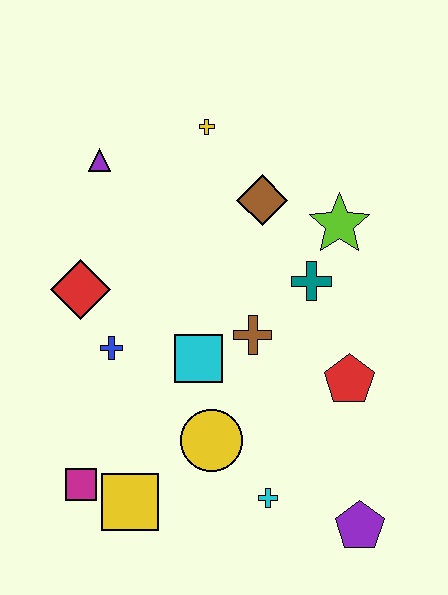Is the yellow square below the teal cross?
Yes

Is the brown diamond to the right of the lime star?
No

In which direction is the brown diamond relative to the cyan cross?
The brown diamond is above the cyan cross.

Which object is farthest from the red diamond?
The purple pentagon is farthest from the red diamond.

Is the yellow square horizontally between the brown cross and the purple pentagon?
No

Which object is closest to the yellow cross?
The brown diamond is closest to the yellow cross.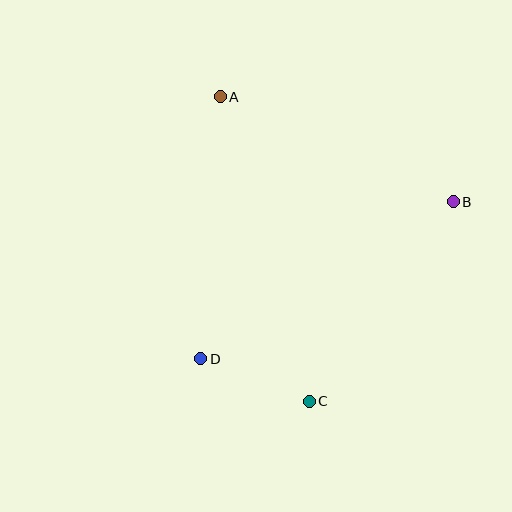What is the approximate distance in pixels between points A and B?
The distance between A and B is approximately 256 pixels.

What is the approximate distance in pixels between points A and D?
The distance between A and D is approximately 262 pixels.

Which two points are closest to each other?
Points C and D are closest to each other.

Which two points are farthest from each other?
Points A and C are farthest from each other.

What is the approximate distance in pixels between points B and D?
The distance between B and D is approximately 297 pixels.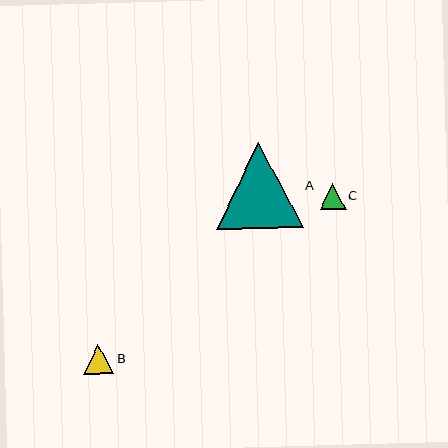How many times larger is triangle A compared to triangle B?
Triangle A is approximately 2.9 times the size of triangle B.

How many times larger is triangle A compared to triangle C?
Triangle A is approximately 3.3 times the size of triangle C.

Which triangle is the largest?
Triangle A is the largest with a size of approximately 87 pixels.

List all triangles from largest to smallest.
From largest to smallest: A, B, C.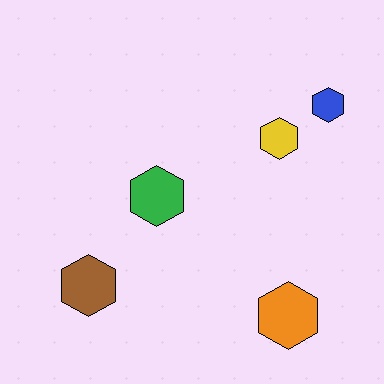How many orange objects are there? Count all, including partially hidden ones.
There is 1 orange object.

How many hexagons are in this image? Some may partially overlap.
There are 5 hexagons.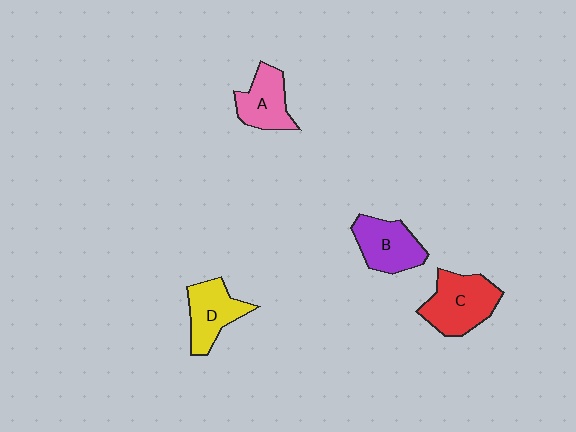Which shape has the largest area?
Shape C (red).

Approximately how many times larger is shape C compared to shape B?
Approximately 1.2 times.